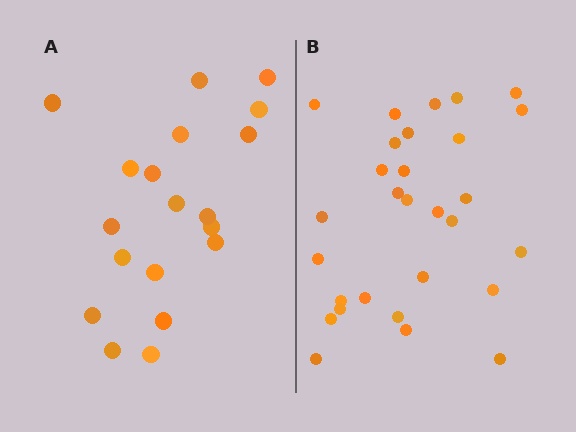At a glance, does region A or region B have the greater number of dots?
Region B (the right region) has more dots.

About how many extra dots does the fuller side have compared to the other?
Region B has roughly 10 or so more dots than region A.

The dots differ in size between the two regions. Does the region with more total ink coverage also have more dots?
No. Region A has more total ink coverage because its dots are larger, but region B actually contains more individual dots. Total area can be misleading — the number of items is what matters here.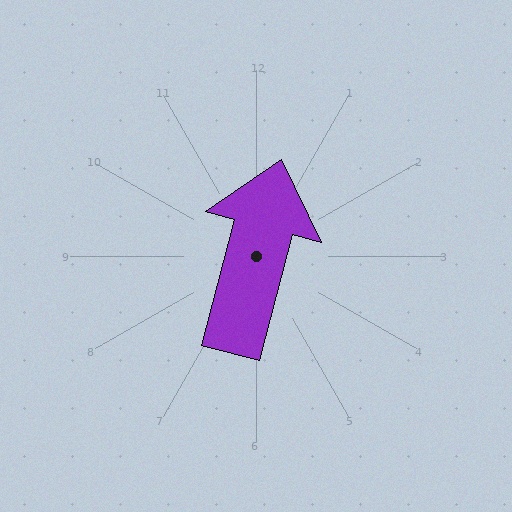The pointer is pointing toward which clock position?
Roughly 12 o'clock.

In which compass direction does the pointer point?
North.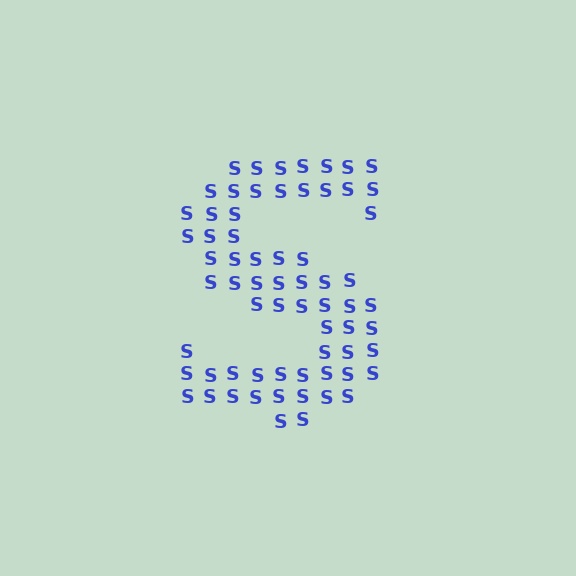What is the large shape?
The large shape is the letter S.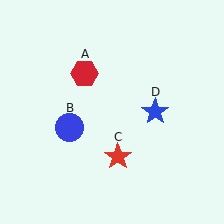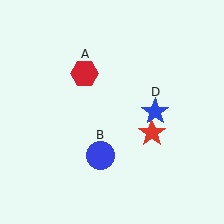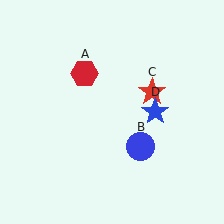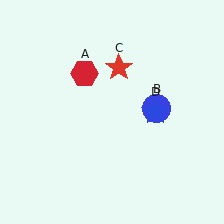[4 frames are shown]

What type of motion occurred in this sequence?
The blue circle (object B), red star (object C) rotated counterclockwise around the center of the scene.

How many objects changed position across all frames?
2 objects changed position: blue circle (object B), red star (object C).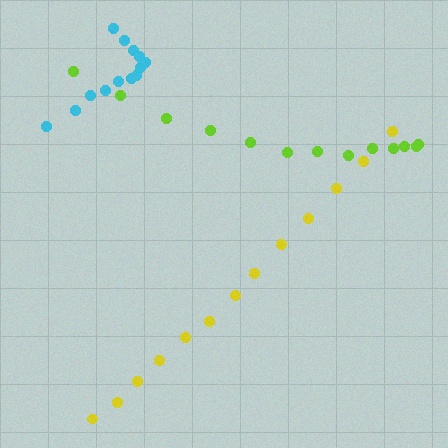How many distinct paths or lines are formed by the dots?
There are 3 distinct paths.